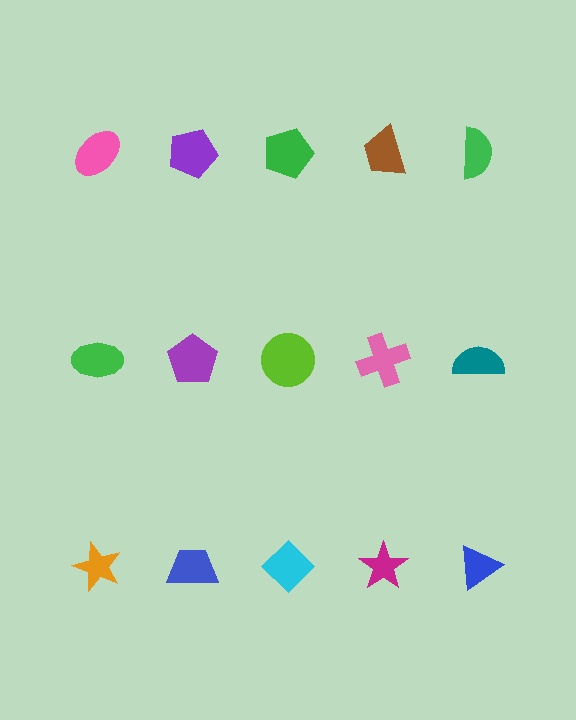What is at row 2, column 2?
A purple pentagon.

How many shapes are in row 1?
5 shapes.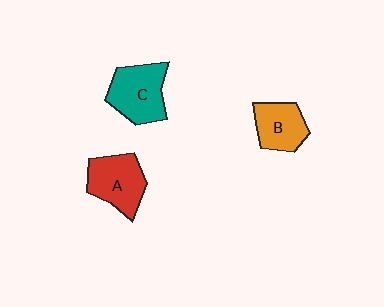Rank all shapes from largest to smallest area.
From largest to smallest: C (teal), A (red), B (orange).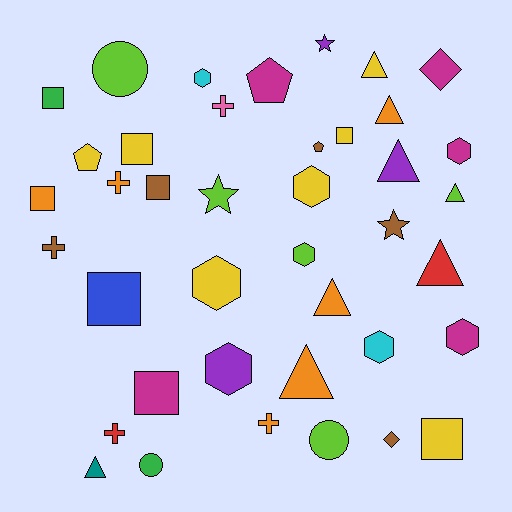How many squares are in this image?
There are 8 squares.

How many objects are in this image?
There are 40 objects.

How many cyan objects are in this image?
There are 2 cyan objects.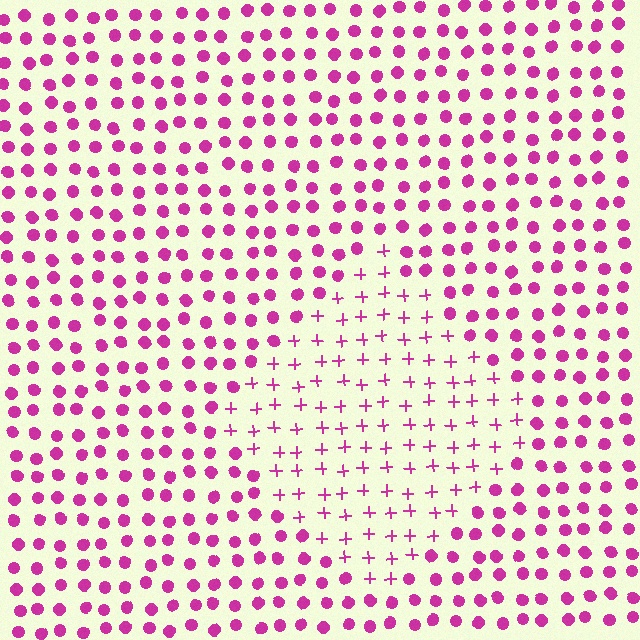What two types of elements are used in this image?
The image uses plus signs inside the diamond region and circles outside it.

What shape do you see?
I see a diamond.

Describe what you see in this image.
The image is filled with small magenta elements arranged in a uniform grid. A diamond-shaped region contains plus signs, while the surrounding area contains circles. The boundary is defined purely by the change in element shape.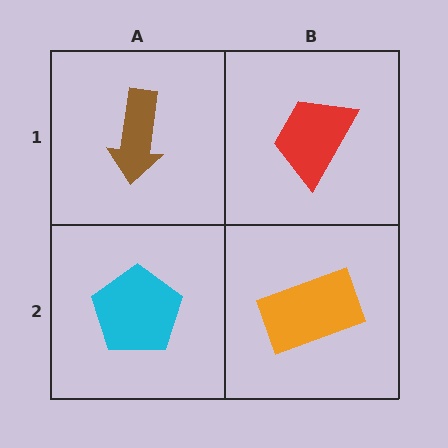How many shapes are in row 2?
2 shapes.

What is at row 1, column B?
A red trapezoid.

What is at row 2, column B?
An orange rectangle.